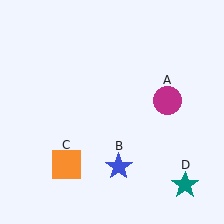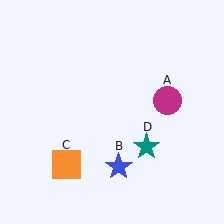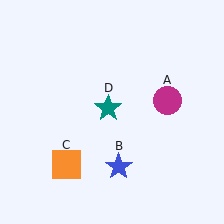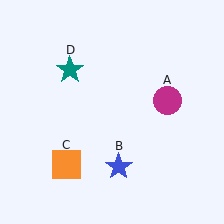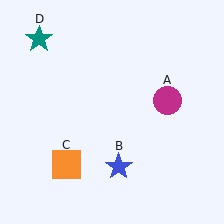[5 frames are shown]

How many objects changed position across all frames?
1 object changed position: teal star (object D).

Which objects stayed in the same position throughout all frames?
Magenta circle (object A) and blue star (object B) and orange square (object C) remained stationary.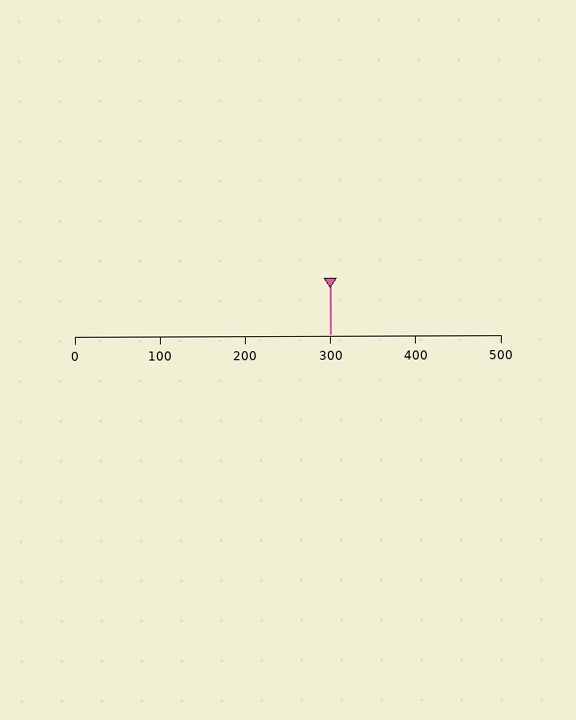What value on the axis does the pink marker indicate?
The marker indicates approximately 300.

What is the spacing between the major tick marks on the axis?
The major ticks are spaced 100 apart.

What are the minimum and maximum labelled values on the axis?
The axis runs from 0 to 500.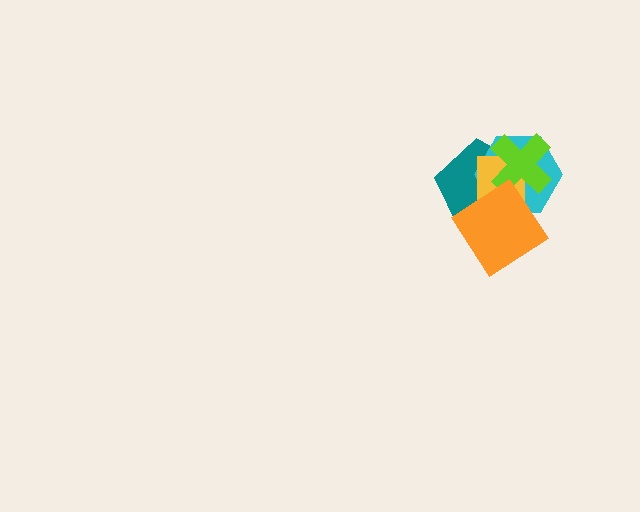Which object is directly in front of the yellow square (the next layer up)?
The lime cross is directly in front of the yellow square.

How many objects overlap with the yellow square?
4 objects overlap with the yellow square.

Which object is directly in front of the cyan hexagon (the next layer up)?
The yellow square is directly in front of the cyan hexagon.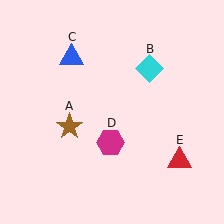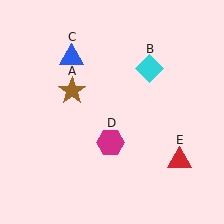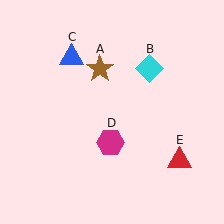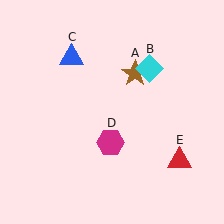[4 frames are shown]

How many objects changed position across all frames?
1 object changed position: brown star (object A).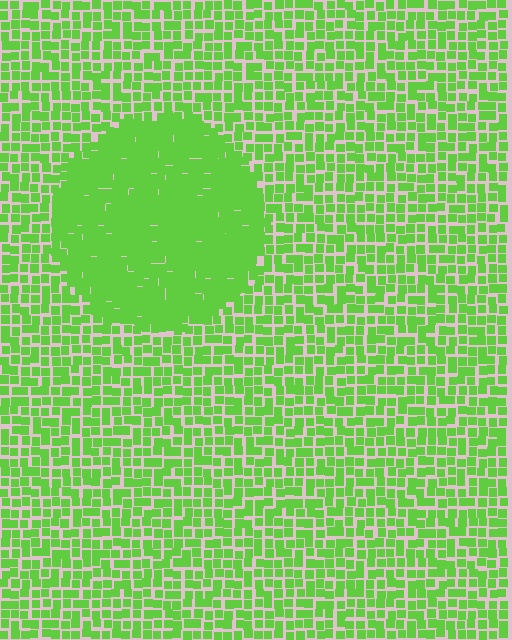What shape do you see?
I see a circle.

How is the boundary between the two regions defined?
The boundary is defined by a change in element density (approximately 1.8x ratio). All elements are the same color, size, and shape.